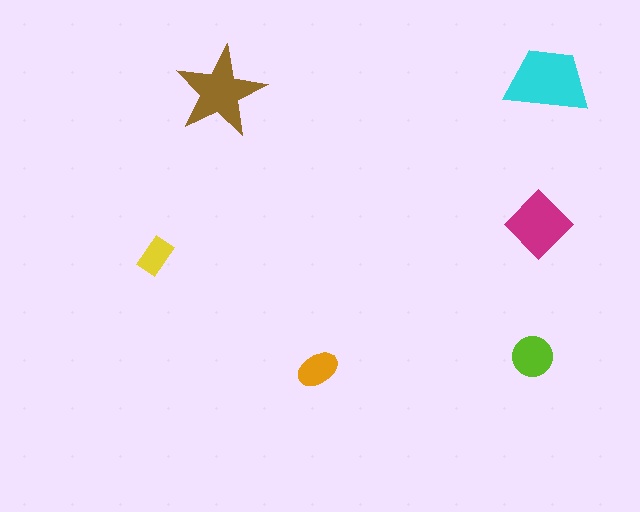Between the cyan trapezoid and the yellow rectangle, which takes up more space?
The cyan trapezoid.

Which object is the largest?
The cyan trapezoid.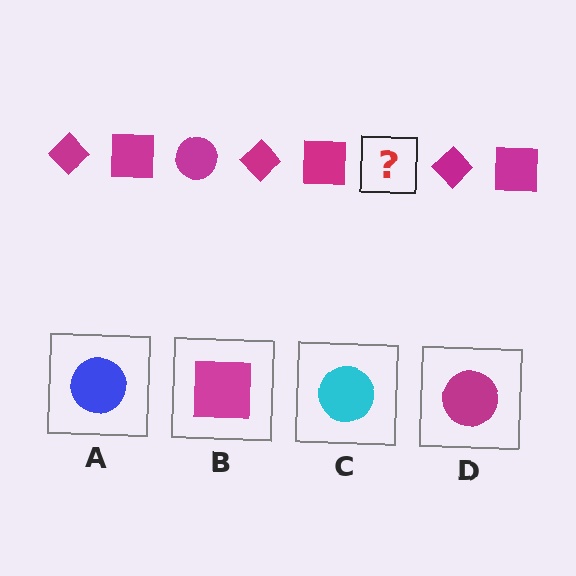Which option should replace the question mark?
Option D.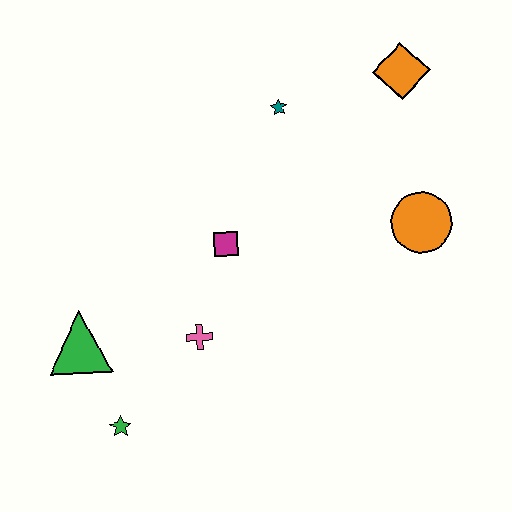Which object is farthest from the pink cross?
The orange diamond is farthest from the pink cross.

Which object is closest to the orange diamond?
The teal star is closest to the orange diamond.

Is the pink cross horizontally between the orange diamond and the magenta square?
No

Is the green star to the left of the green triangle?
No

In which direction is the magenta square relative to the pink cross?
The magenta square is above the pink cross.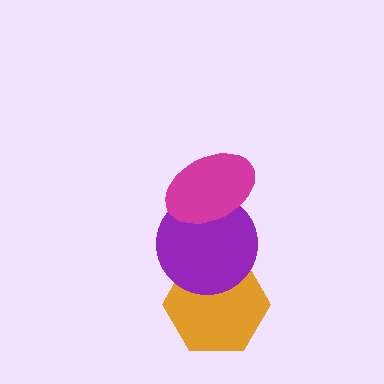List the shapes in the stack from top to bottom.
From top to bottom: the magenta ellipse, the purple circle, the orange hexagon.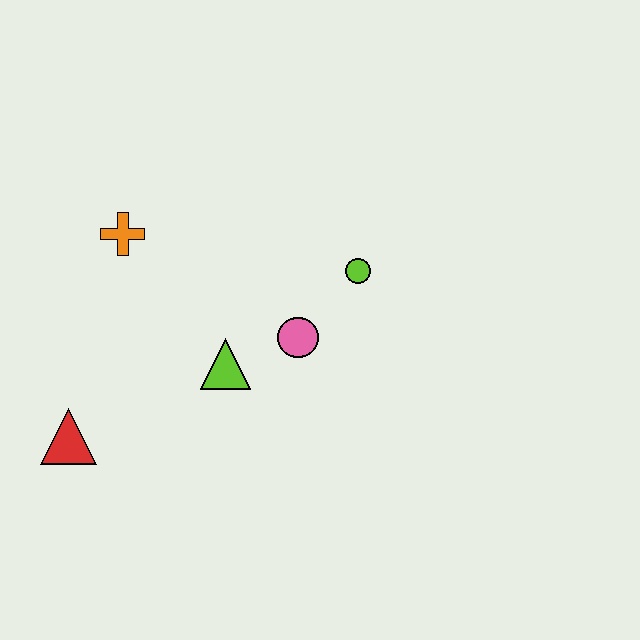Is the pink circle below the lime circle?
Yes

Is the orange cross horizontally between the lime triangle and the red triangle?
Yes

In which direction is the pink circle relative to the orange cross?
The pink circle is to the right of the orange cross.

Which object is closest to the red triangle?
The lime triangle is closest to the red triangle.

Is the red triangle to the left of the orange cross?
Yes